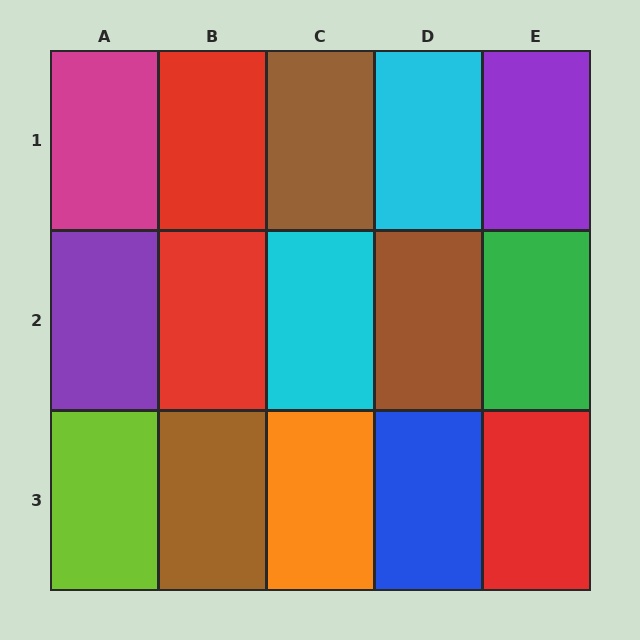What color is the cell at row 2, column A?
Purple.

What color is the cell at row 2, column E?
Green.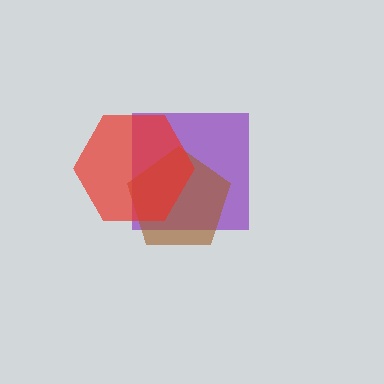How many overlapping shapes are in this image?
There are 3 overlapping shapes in the image.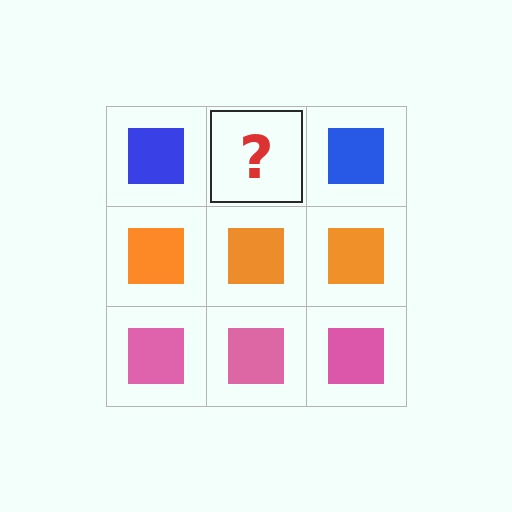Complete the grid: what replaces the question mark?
The question mark should be replaced with a blue square.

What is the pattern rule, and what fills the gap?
The rule is that each row has a consistent color. The gap should be filled with a blue square.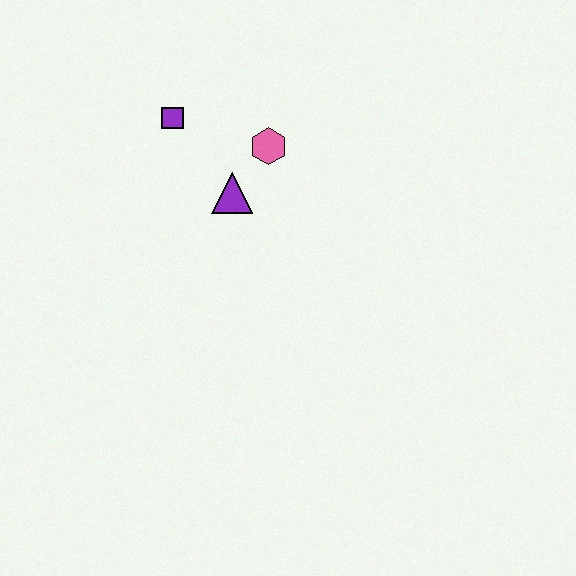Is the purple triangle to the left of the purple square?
No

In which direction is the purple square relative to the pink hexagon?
The purple square is to the left of the pink hexagon.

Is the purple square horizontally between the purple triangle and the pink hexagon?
No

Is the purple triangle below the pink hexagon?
Yes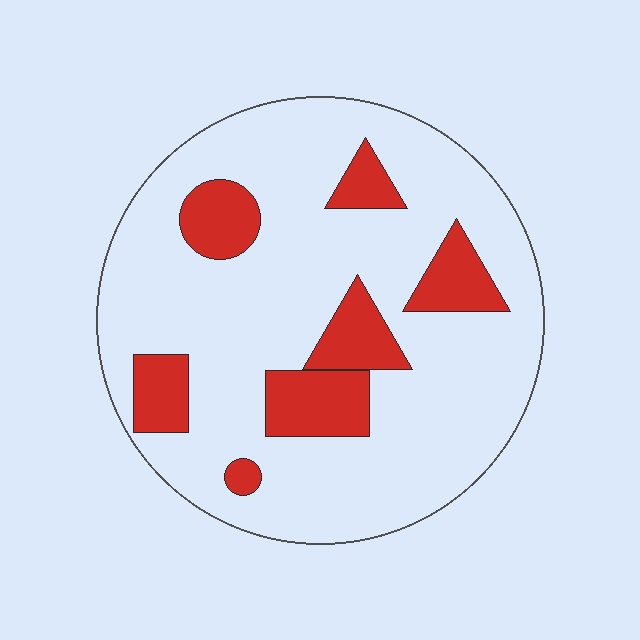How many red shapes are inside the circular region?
7.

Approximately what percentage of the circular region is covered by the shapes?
Approximately 20%.